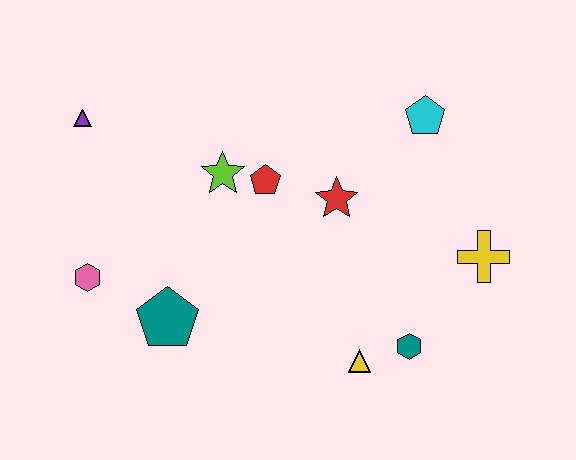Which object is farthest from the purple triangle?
The yellow cross is farthest from the purple triangle.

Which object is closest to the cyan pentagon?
The red star is closest to the cyan pentagon.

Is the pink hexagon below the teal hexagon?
No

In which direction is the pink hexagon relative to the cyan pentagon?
The pink hexagon is to the left of the cyan pentagon.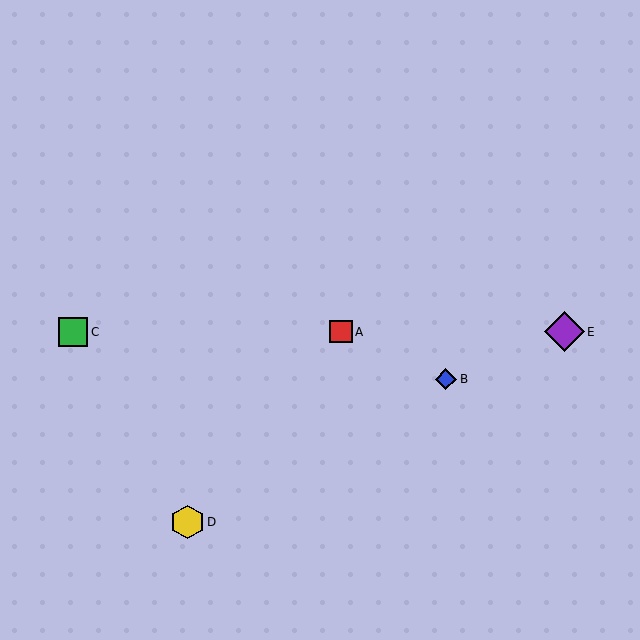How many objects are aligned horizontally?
3 objects (A, C, E) are aligned horizontally.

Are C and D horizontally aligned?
No, C is at y≈332 and D is at y≈522.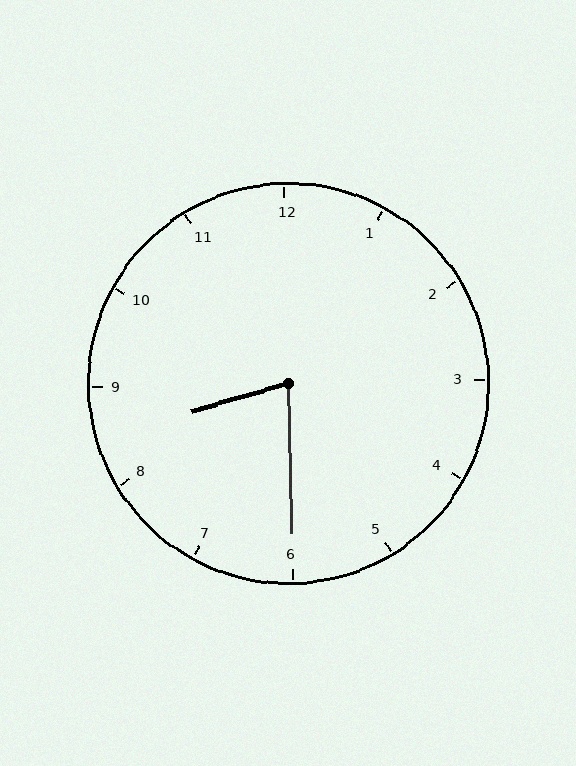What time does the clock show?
8:30.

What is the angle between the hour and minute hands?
Approximately 75 degrees.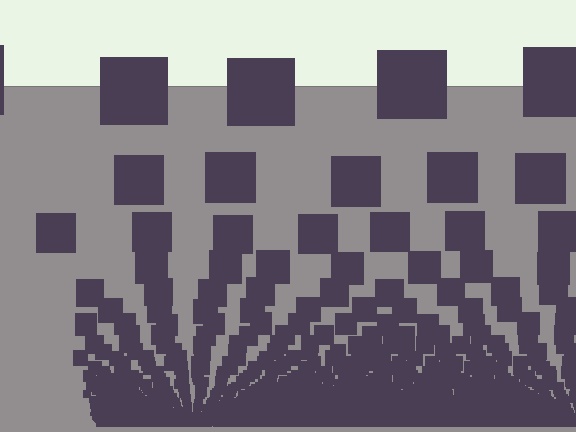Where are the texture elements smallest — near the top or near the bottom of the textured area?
Near the bottom.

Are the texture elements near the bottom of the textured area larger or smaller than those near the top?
Smaller. The gradient is inverted — elements near the bottom are smaller and denser.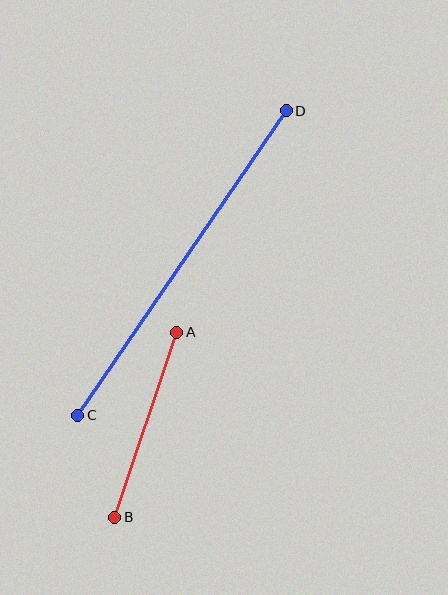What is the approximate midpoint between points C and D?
The midpoint is at approximately (182, 263) pixels.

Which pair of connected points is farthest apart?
Points C and D are farthest apart.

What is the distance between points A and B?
The distance is approximately 195 pixels.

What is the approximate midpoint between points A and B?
The midpoint is at approximately (146, 425) pixels.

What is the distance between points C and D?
The distance is approximately 369 pixels.